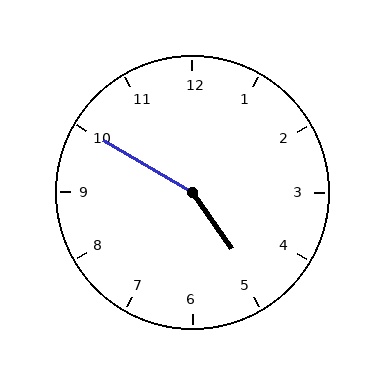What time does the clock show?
4:50.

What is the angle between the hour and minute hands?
Approximately 155 degrees.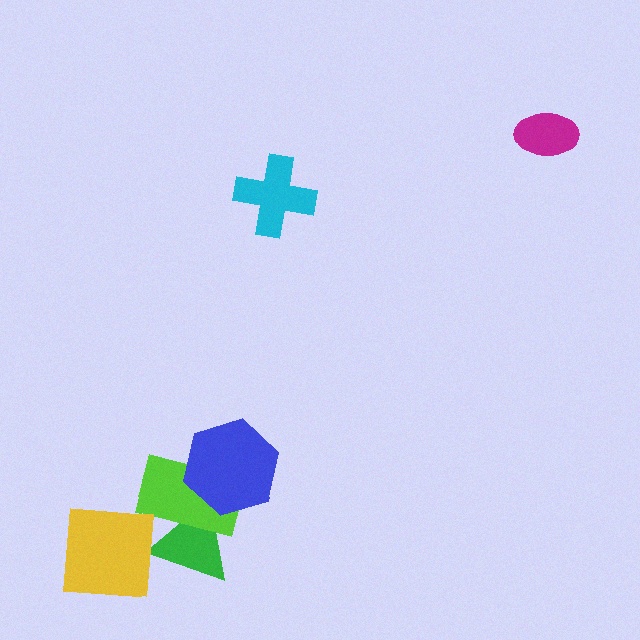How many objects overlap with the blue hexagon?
2 objects overlap with the blue hexagon.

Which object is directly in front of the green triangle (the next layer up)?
The lime rectangle is directly in front of the green triangle.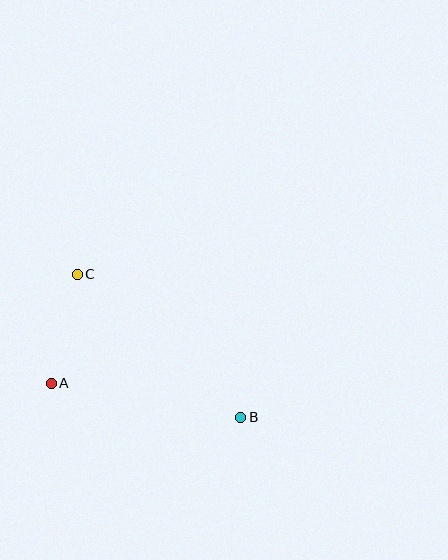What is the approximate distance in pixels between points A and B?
The distance between A and B is approximately 193 pixels.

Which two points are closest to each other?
Points A and C are closest to each other.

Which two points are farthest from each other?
Points B and C are farthest from each other.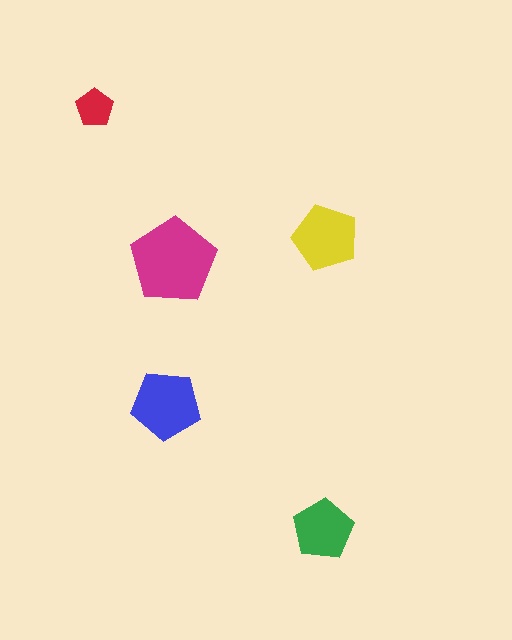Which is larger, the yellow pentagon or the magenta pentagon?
The magenta one.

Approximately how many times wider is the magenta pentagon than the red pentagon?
About 2.5 times wider.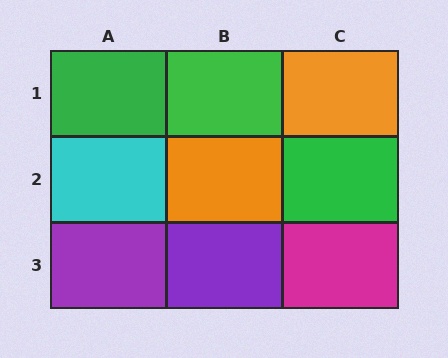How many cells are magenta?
1 cell is magenta.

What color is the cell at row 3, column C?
Magenta.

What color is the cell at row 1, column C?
Orange.